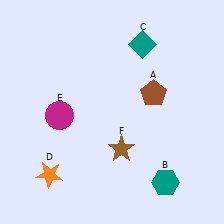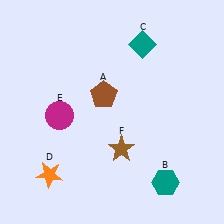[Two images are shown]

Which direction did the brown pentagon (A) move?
The brown pentagon (A) moved left.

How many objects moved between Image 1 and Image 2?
1 object moved between the two images.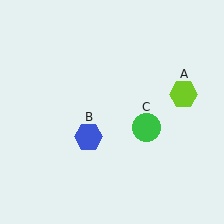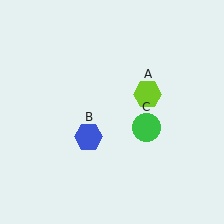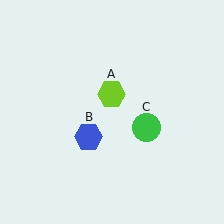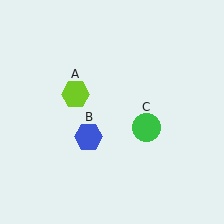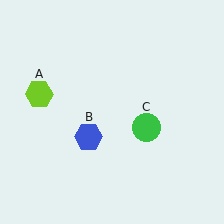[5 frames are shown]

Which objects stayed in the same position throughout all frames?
Blue hexagon (object B) and green circle (object C) remained stationary.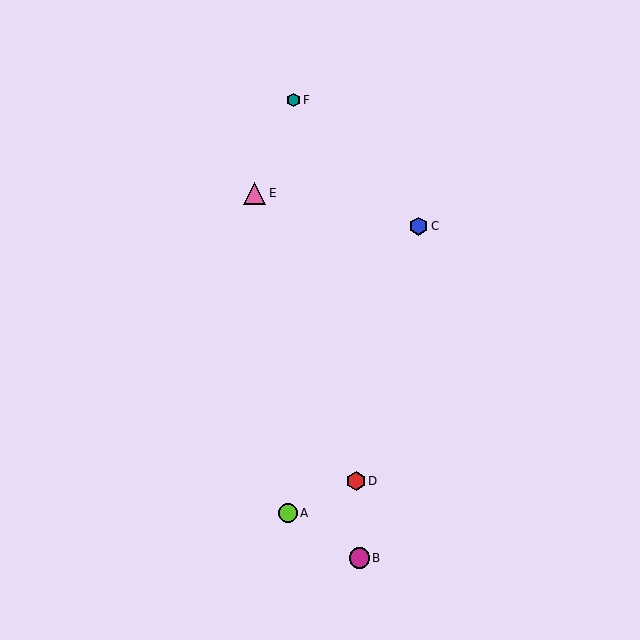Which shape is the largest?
The pink triangle (labeled E) is the largest.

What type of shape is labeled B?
Shape B is a magenta circle.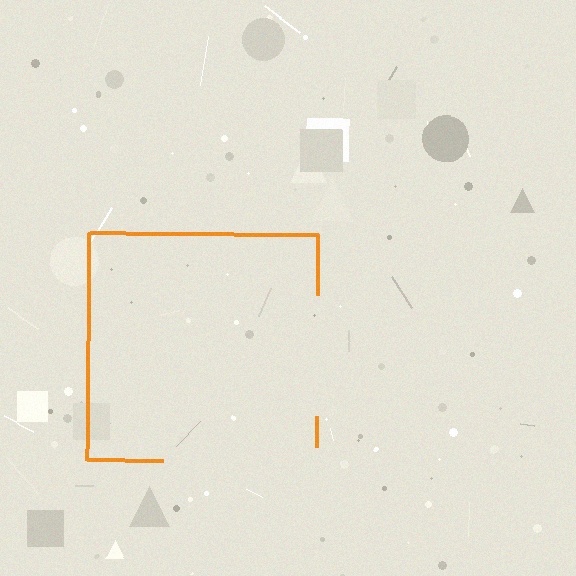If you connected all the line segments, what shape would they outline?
They would outline a square.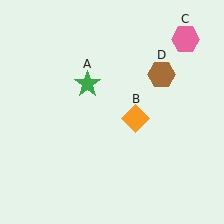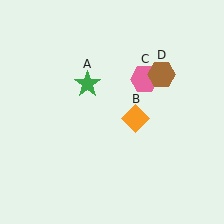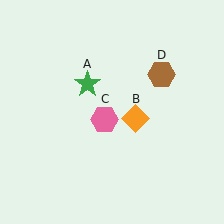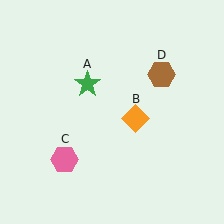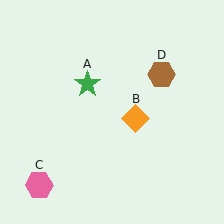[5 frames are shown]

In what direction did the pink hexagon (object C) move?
The pink hexagon (object C) moved down and to the left.